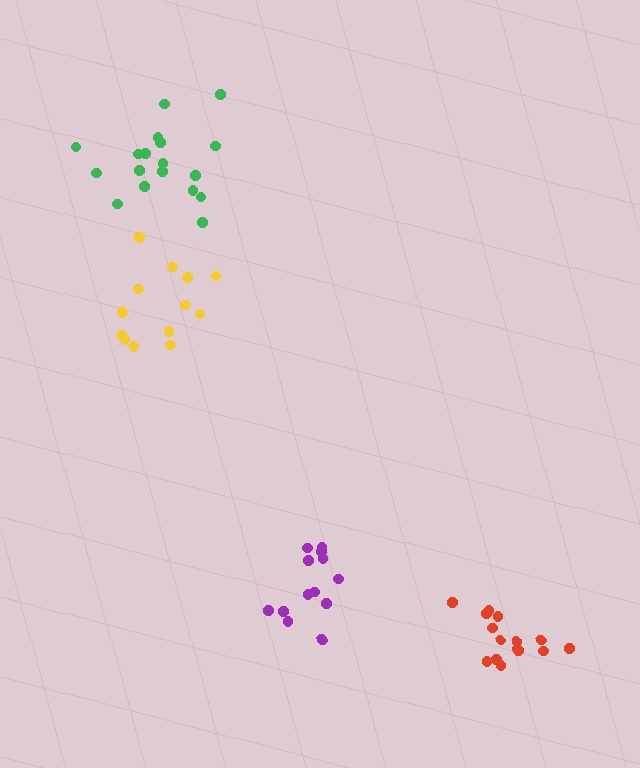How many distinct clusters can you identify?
There are 4 distinct clusters.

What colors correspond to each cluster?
The clusters are colored: purple, yellow, green, red.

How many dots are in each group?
Group 1: 13 dots, Group 2: 13 dots, Group 3: 18 dots, Group 4: 15 dots (59 total).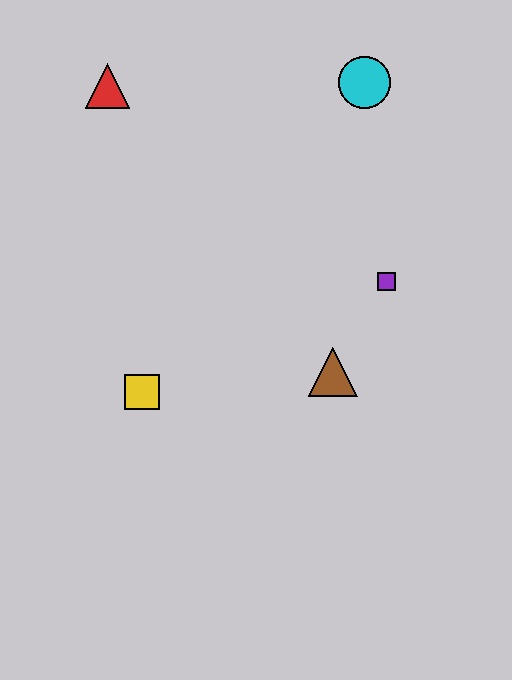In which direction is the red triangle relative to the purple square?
The red triangle is to the left of the purple square.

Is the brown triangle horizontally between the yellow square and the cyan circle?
Yes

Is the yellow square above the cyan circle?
No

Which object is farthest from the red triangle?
The brown triangle is farthest from the red triangle.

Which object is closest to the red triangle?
The cyan circle is closest to the red triangle.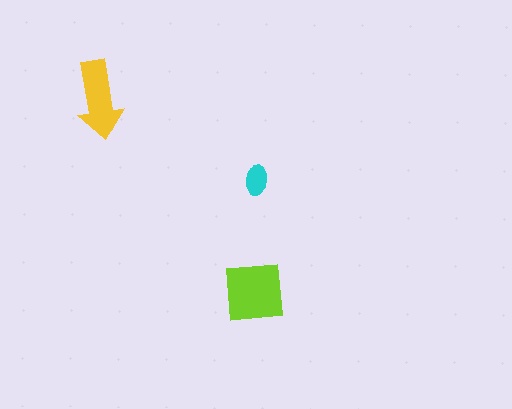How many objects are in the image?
There are 3 objects in the image.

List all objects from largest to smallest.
The lime square, the yellow arrow, the cyan ellipse.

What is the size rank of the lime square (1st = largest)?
1st.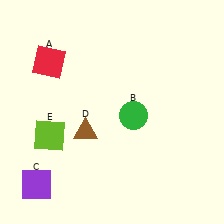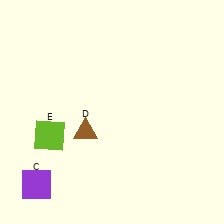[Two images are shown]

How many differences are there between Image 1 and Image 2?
There are 2 differences between the two images.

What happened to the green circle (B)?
The green circle (B) was removed in Image 2. It was in the bottom-right area of Image 1.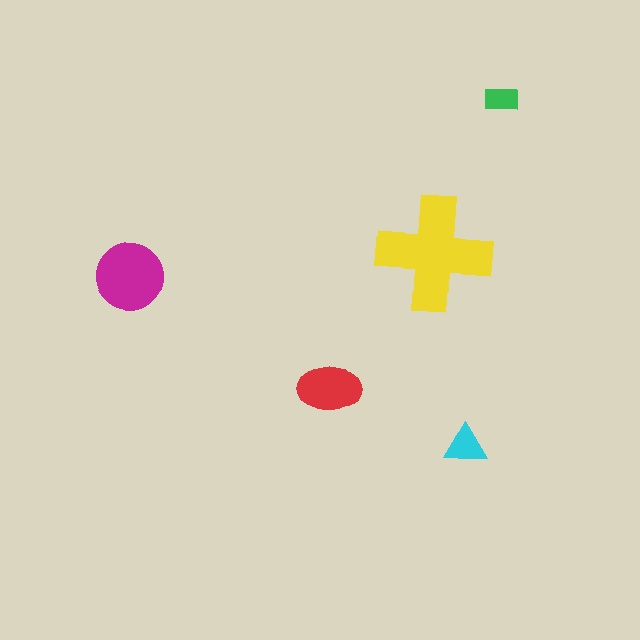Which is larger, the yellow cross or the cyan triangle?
The yellow cross.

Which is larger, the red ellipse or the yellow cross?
The yellow cross.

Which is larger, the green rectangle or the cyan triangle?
The cyan triangle.